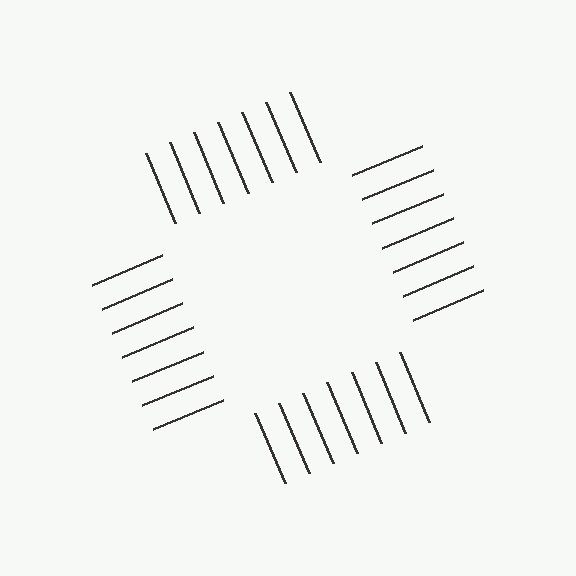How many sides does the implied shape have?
4 sides — the line-ends trace a square.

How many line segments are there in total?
28 — 7 along each of the 4 edges.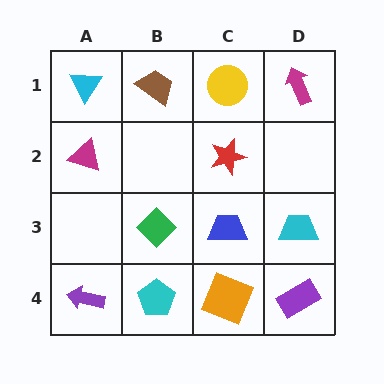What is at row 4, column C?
An orange square.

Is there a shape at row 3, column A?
No, that cell is empty.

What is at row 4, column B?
A cyan pentagon.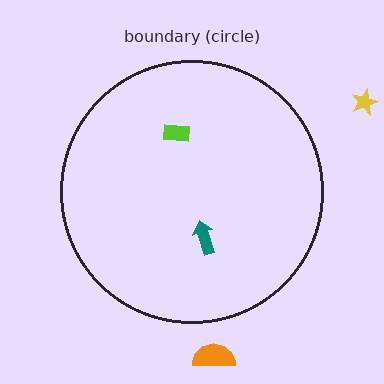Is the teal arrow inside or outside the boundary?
Inside.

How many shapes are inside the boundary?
2 inside, 2 outside.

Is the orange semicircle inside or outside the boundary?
Outside.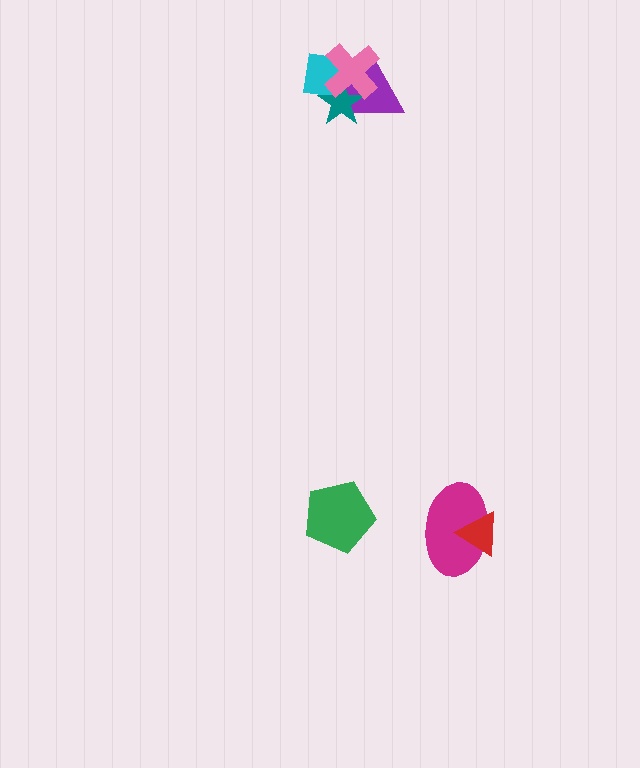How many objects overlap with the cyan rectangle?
3 objects overlap with the cyan rectangle.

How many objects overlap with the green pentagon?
0 objects overlap with the green pentagon.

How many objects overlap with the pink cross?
3 objects overlap with the pink cross.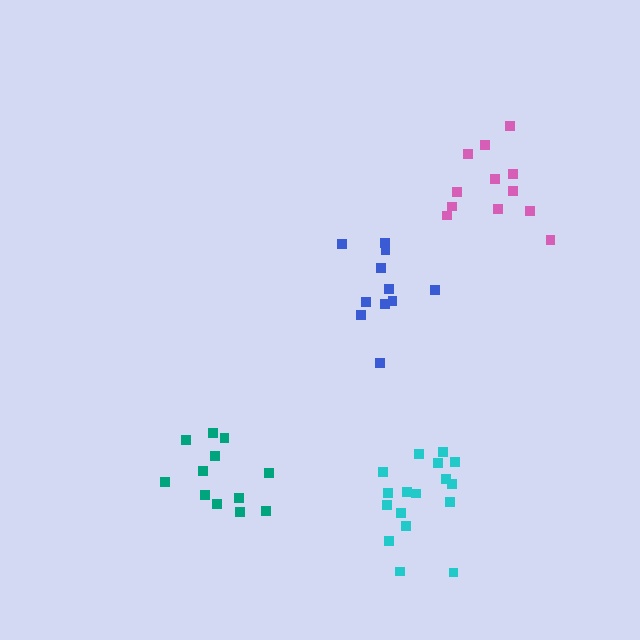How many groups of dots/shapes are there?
There are 4 groups.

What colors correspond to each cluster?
The clusters are colored: blue, teal, pink, cyan.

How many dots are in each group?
Group 1: 11 dots, Group 2: 12 dots, Group 3: 12 dots, Group 4: 17 dots (52 total).